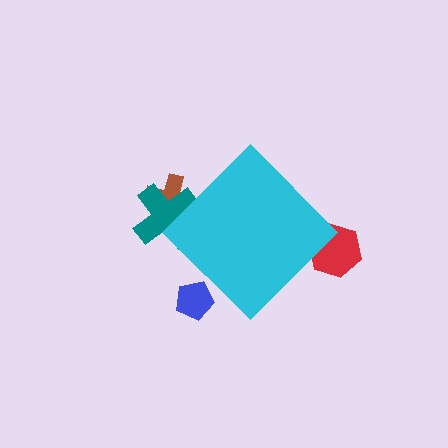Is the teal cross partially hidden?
Yes, the teal cross is partially hidden behind the cyan diamond.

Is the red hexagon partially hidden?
Yes, the red hexagon is partially hidden behind the cyan diamond.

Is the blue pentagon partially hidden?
Yes, the blue pentagon is partially hidden behind the cyan diamond.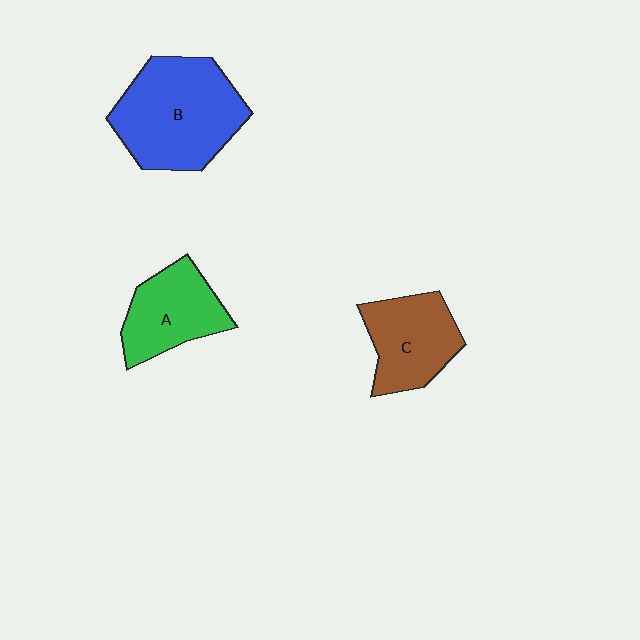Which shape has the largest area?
Shape B (blue).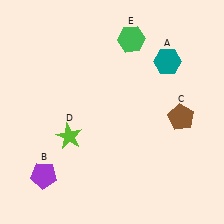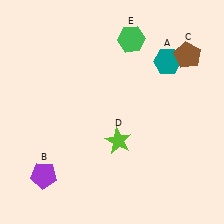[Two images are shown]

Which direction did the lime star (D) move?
The lime star (D) moved right.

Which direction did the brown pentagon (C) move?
The brown pentagon (C) moved up.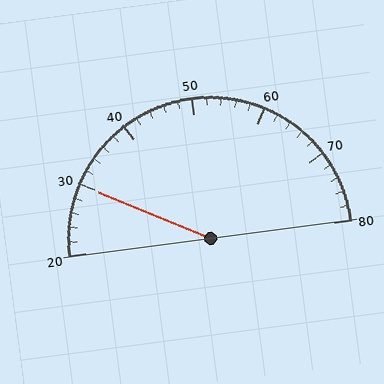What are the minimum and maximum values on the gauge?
The gauge ranges from 20 to 80.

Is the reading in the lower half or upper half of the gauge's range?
The reading is in the lower half of the range (20 to 80).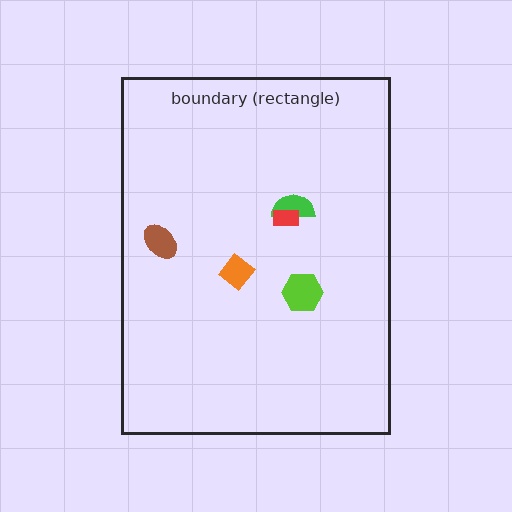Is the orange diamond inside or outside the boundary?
Inside.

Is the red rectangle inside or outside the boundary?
Inside.